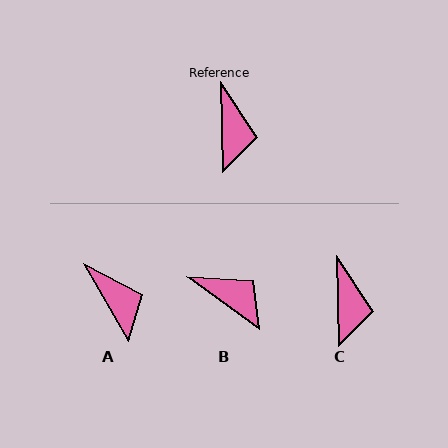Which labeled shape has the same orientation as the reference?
C.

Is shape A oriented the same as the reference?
No, it is off by about 28 degrees.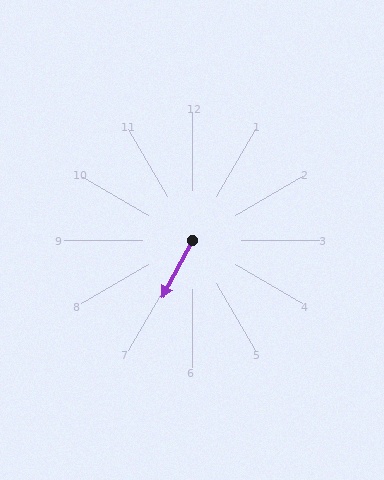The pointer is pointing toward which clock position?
Roughly 7 o'clock.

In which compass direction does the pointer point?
Southwest.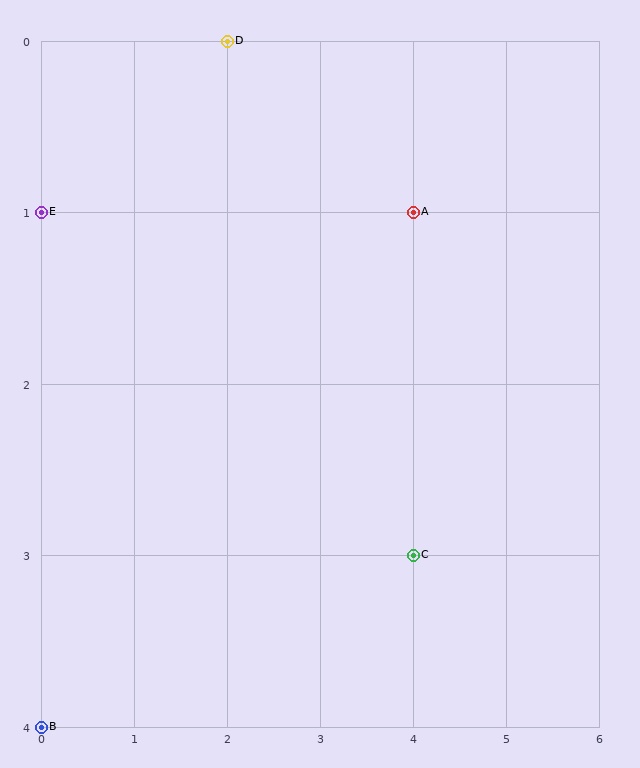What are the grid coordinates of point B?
Point B is at grid coordinates (0, 4).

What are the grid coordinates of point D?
Point D is at grid coordinates (2, 0).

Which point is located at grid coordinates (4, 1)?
Point A is at (4, 1).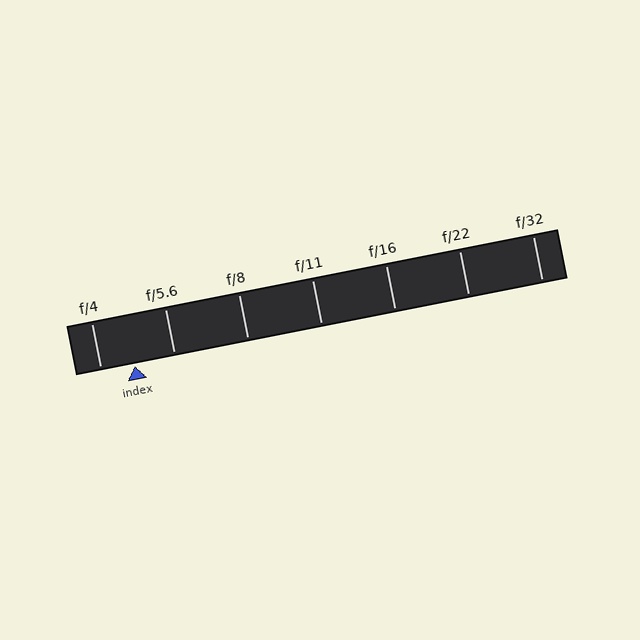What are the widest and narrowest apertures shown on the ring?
The widest aperture shown is f/4 and the narrowest is f/32.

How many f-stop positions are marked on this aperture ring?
There are 7 f-stop positions marked.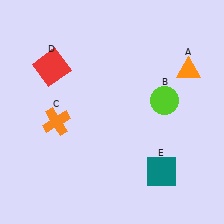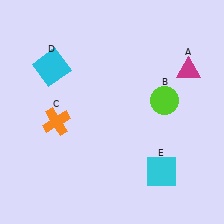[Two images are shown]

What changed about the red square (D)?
In Image 1, D is red. In Image 2, it changed to cyan.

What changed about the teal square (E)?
In Image 1, E is teal. In Image 2, it changed to cyan.